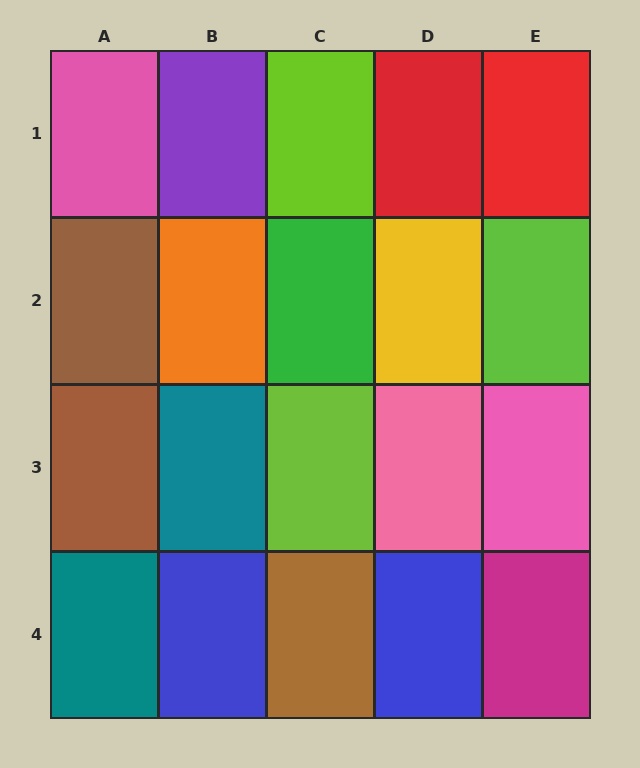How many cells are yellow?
1 cell is yellow.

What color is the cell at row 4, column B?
Blue.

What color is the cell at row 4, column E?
Magenta.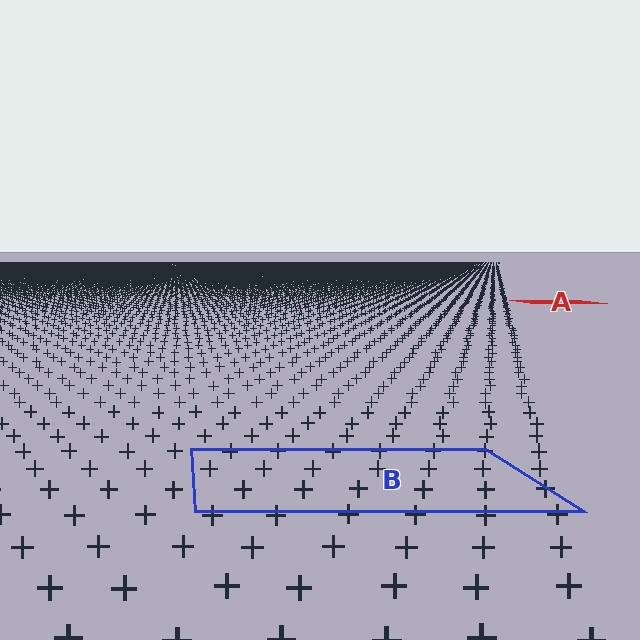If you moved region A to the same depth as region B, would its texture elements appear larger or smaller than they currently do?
They would appear larger. At a closer depth, the same texture elements are projected at a bigger on-screen size.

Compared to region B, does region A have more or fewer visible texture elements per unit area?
Region A has more texture elements per unit area — they are packed more densely because it is farther away.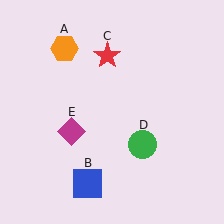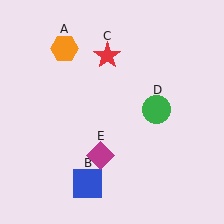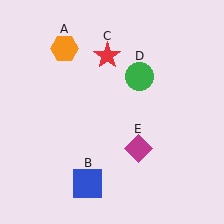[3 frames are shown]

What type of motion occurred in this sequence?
The green circle (object D), magenta diamond (object E) rotated counterclockwise around the center of the scene.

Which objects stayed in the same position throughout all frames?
Orange hexagon (object A) and blue square (object B) and red star (object C) remained stationary.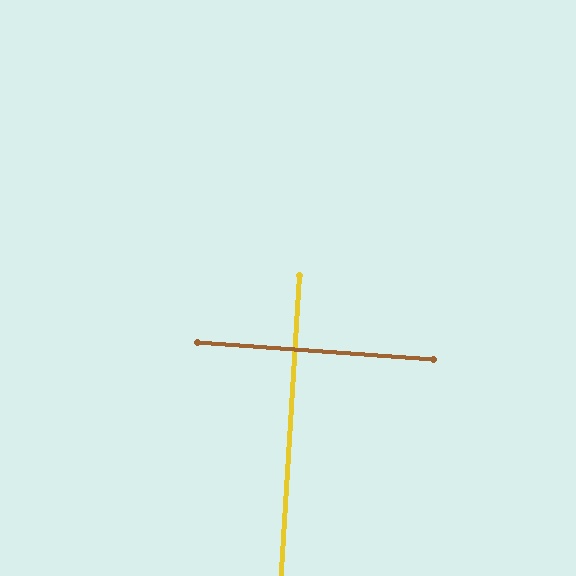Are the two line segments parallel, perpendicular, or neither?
Perpendicular — they meet at approximately 89°.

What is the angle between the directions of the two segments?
Approximately 89 degrees.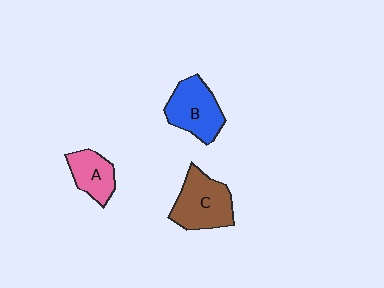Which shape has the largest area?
Shape C (brown).